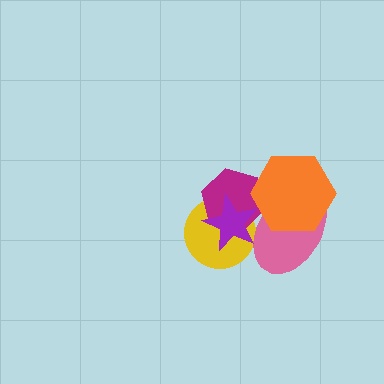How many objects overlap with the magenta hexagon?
4 objects overlap with the magenta hexagon.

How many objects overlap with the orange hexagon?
2 objects overlap with the orange hexagon.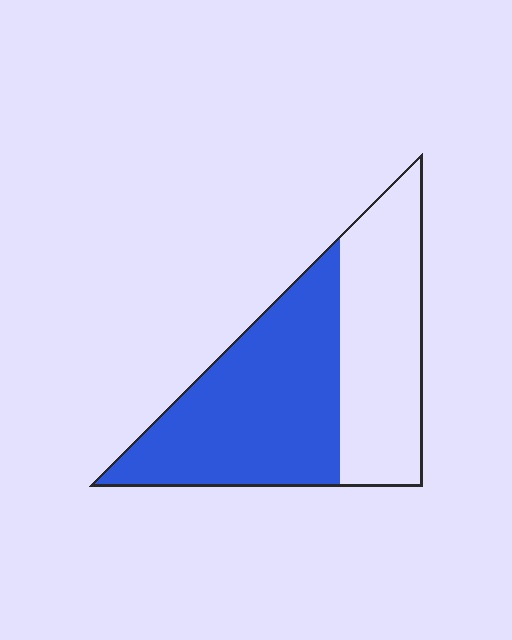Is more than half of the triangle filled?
Yes.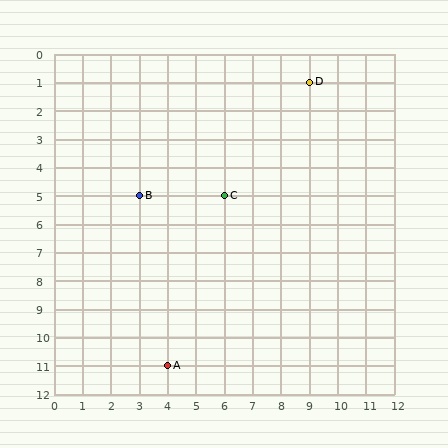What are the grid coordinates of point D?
Point D is at grid coordinates (9, 1).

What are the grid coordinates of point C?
Point C is at grid coordinates (6, 5).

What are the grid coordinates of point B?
Point B is at grid coordinates (3, 5).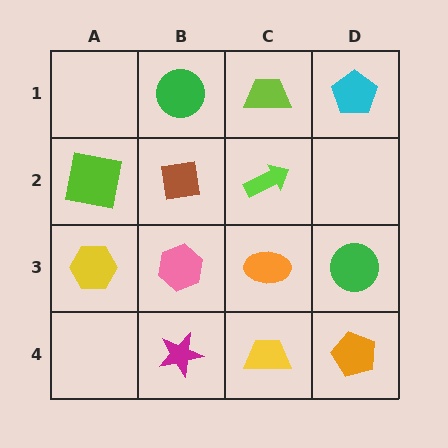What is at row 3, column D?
A green circle.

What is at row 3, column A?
A yellow hexagon.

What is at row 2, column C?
A lime arrow.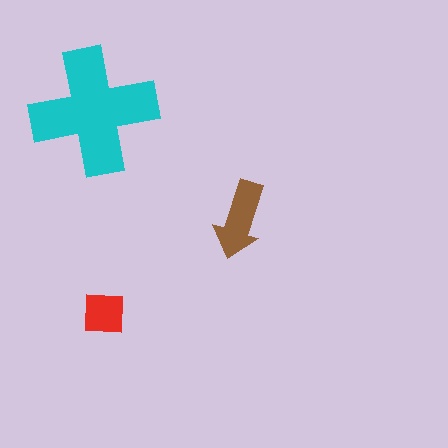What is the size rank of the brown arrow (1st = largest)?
2nd.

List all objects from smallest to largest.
The red square, the brown arrow, the cyan cross.